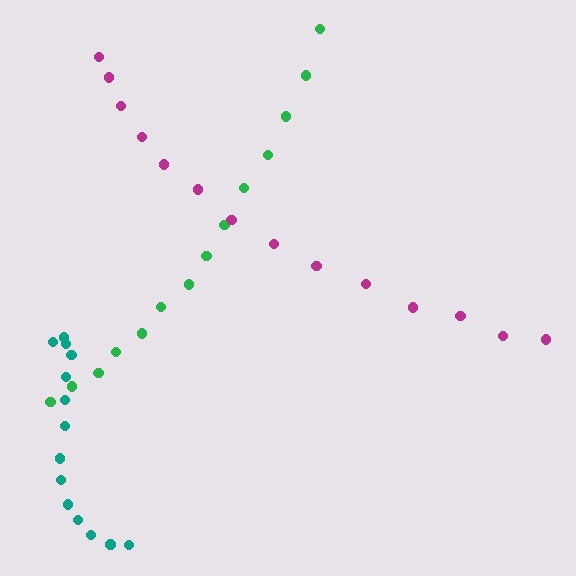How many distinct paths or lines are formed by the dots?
There are 3 distinct paths.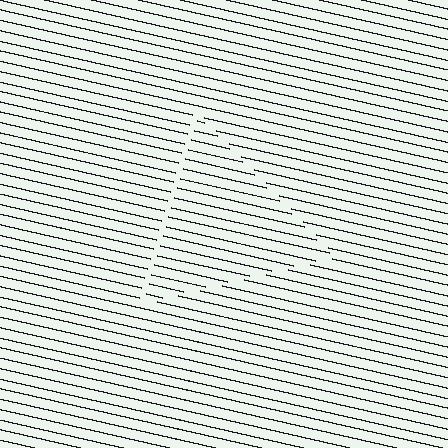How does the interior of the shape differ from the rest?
The interior of the shape contains the same grating, shifted by half a period — the contour is defined by the phase discontinuity where line-ends from the inner and outer gratings abut.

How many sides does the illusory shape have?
3 sides — the line-ends trace a triangle.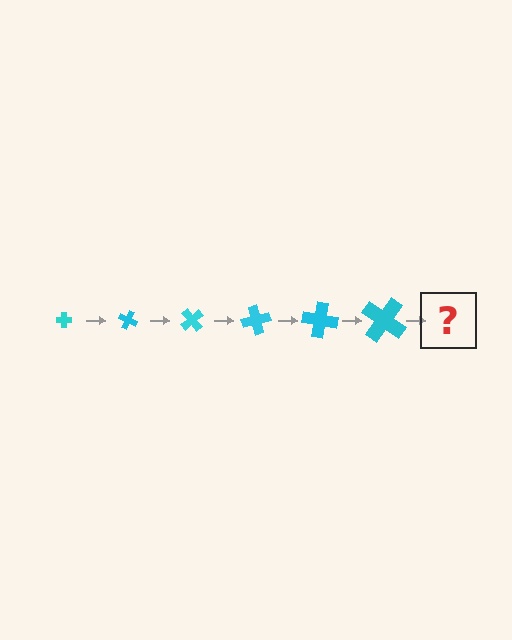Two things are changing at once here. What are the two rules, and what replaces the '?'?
The two rules are that the cross grows larger each step and it rotates 25 degrees each step. The '?' should be a cross, larger than the previous one and rotated 150 degrees from the start.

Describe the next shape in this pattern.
It should be a cross, larger than the previous one and rotated 150 degrees from the start.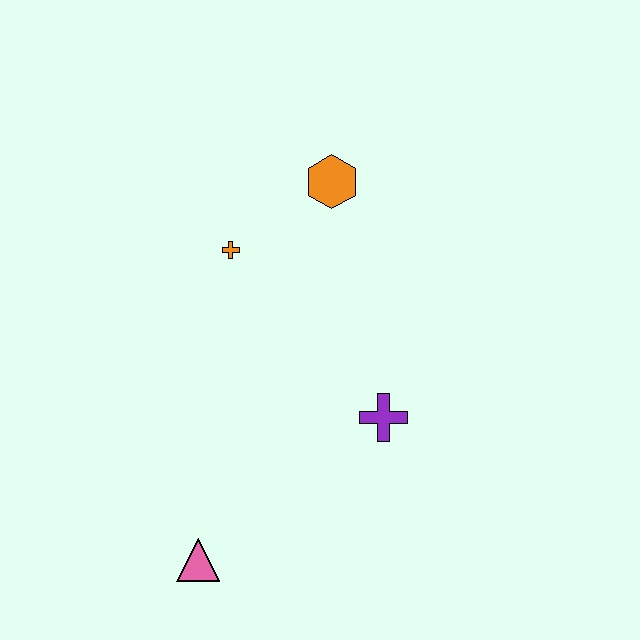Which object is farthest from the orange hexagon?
The pink triangle is farthest from the orange hexagon.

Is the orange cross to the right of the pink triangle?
Yes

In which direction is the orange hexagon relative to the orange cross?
The orange hexagon is to the right of the orange cross.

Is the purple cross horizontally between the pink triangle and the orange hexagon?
No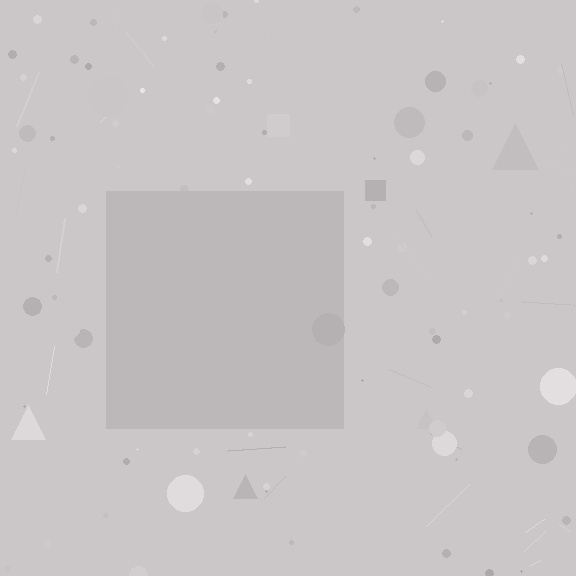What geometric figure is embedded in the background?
A square is embedded in the background.